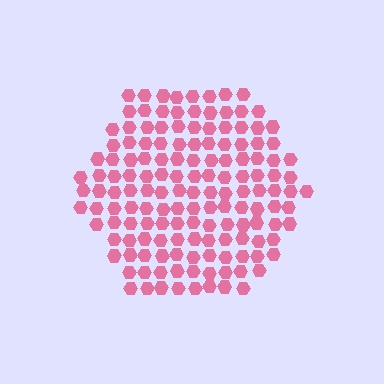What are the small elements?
The small elements are hexagons.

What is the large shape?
The large shape is a hexagon.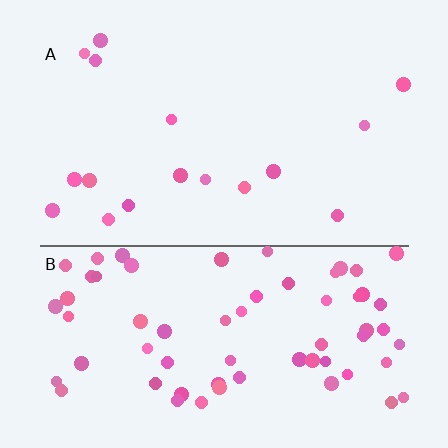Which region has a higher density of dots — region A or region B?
B (the bottom).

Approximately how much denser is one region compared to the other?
Approximately 4.0× — region B over region A.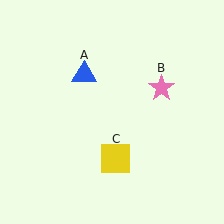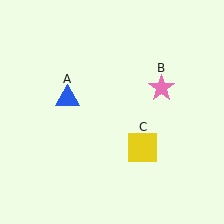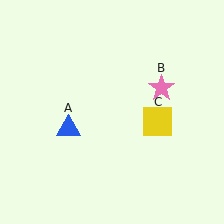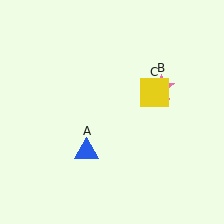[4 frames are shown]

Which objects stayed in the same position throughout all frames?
Pink star (object B) remained stationary.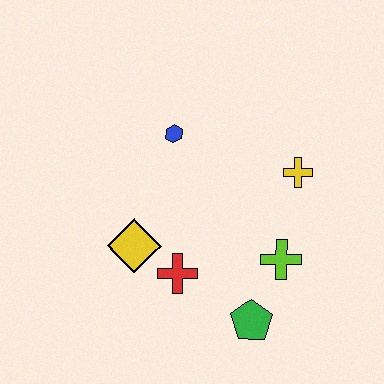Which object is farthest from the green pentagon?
The blue hexagon is farthest from the green pentagon.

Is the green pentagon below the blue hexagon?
Yes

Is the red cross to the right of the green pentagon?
No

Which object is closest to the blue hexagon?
The yellow diamond is closest to the blue hexagon.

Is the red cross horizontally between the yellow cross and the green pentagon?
No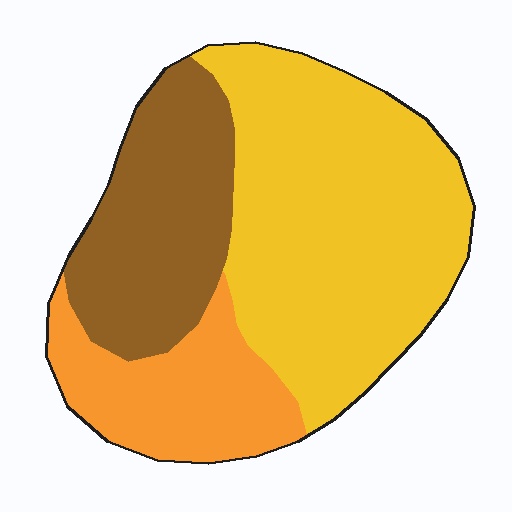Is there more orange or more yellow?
Yellow.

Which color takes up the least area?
Orange, at roughly 20%.